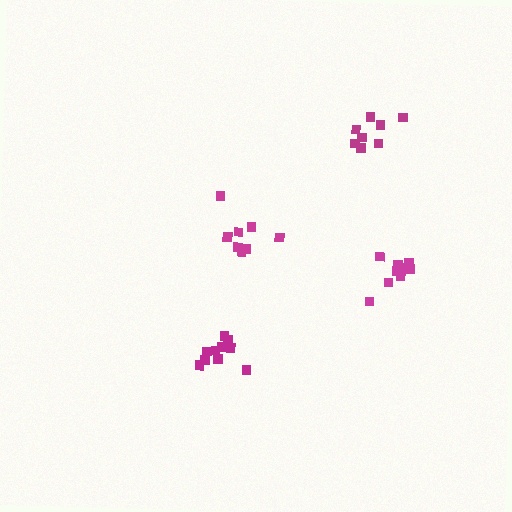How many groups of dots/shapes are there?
There are 4 groups.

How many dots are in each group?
Group 1: 8 dots, Group 2: 9 dots, Group 3: 10 dots, Group 4: 8 dots (35 total).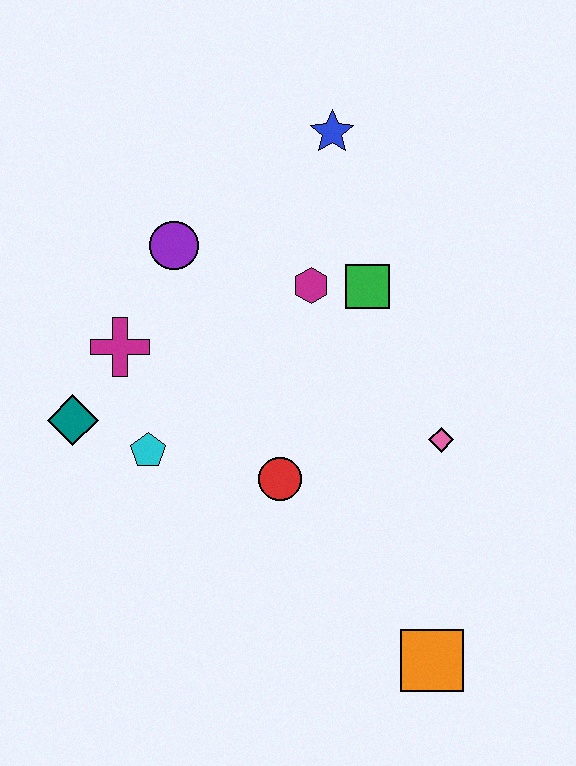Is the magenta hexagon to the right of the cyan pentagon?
Yes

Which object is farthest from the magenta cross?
The orange square is farthest from the magenta cross.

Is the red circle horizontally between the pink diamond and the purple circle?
Yes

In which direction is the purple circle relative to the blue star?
The purple circle is to the left of the blue star.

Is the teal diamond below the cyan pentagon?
No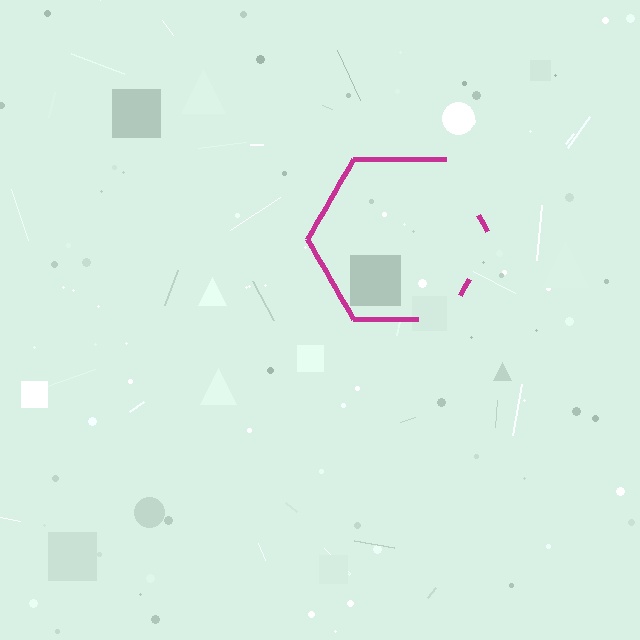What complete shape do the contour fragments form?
The contour fragments form a hexagon.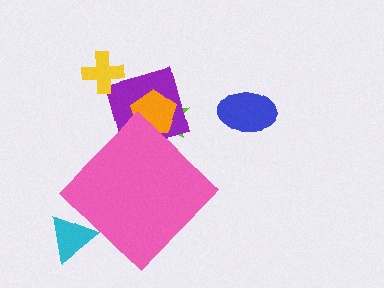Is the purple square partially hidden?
Yes, the purple square is partially hidden behind the pink diamond.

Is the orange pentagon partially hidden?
Yes, the orange pentagon is partially hidden behind the pink diamond.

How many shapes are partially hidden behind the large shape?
4 shapes are partially hidden.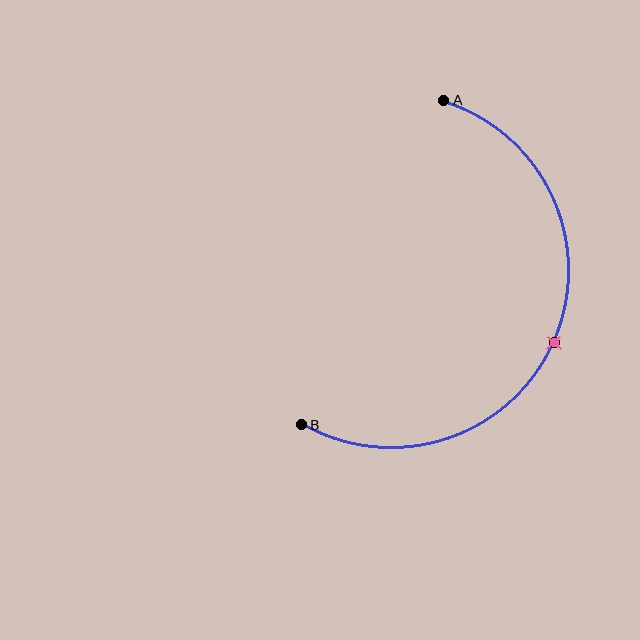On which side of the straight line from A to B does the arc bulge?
The arc bulges to the right of the straight line connecting A and B.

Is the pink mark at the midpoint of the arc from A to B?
Yes. The pink mark lies on the arc at equal arc-length from both A and B — it is the arc midpoint.